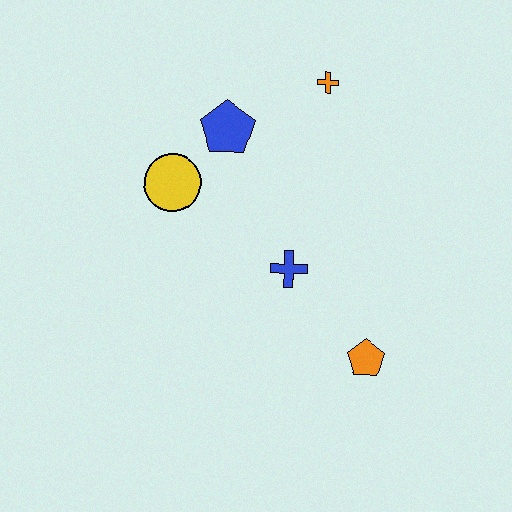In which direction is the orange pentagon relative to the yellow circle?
The orange pentagon is to the right of the yellow circle.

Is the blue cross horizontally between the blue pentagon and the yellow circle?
No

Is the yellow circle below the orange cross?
Yes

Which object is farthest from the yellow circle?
The orange pentagon is farthest from the yellow circle.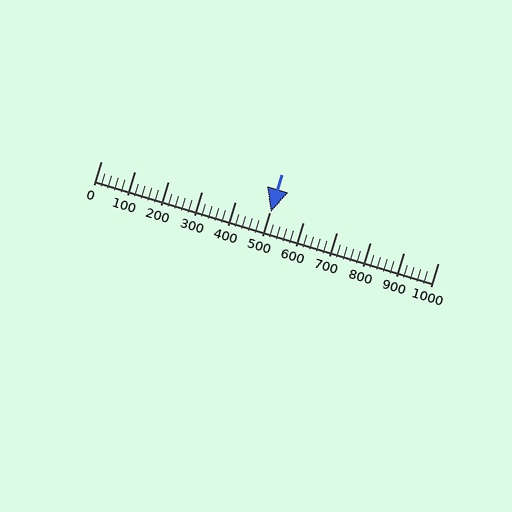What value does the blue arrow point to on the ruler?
The blue arrow points to approximately 503.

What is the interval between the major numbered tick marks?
The major tick marks are spaced 100 units apart.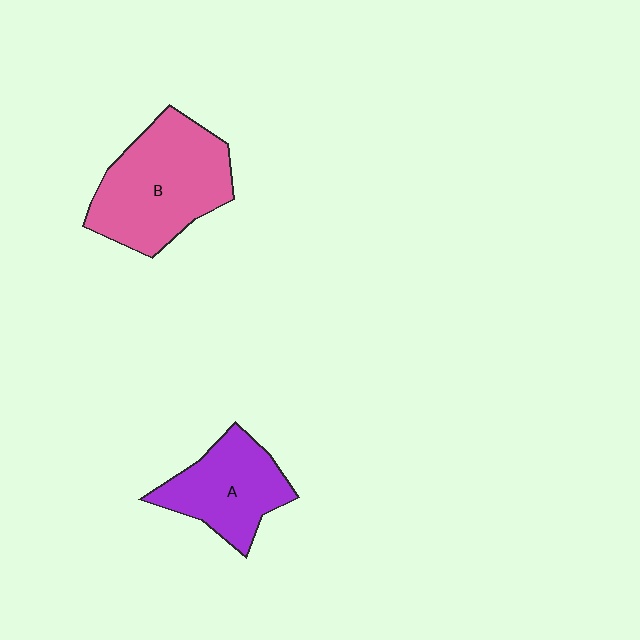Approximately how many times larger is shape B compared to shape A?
Approximately 1.4 times.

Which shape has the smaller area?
Shape A (purple).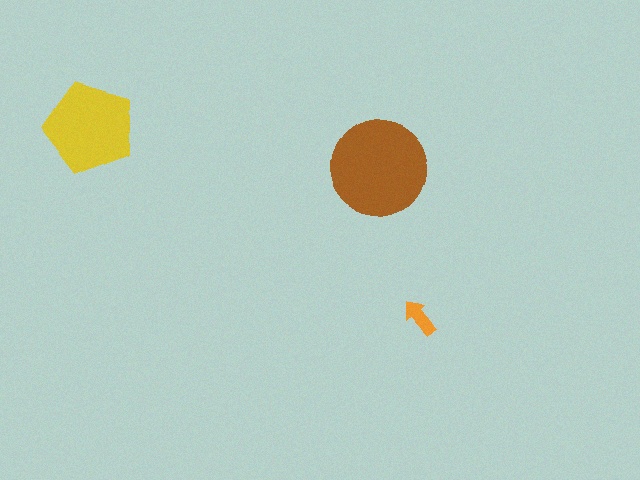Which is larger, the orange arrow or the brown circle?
The brown circle.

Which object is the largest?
The brown circle.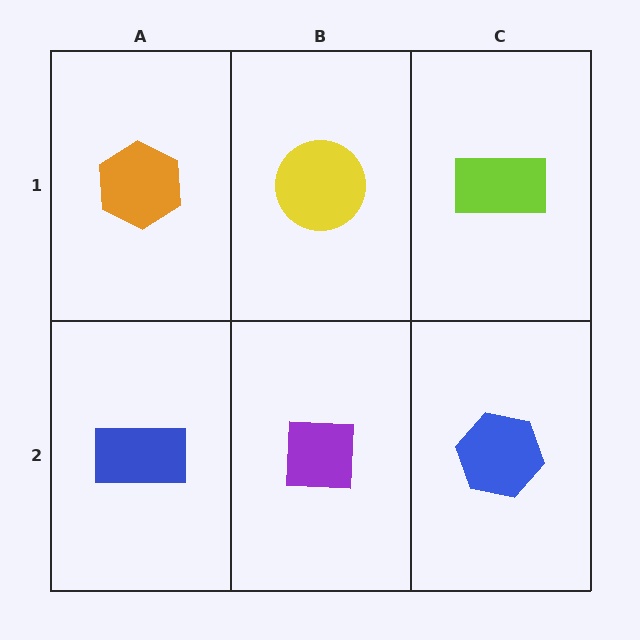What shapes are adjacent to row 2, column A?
An orange hexagon (row 1, column A), a purple square (row 2, column B).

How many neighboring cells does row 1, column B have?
3.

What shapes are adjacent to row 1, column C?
A blue hexagon (row 2, column C), a yellow circle (row 1, column B).